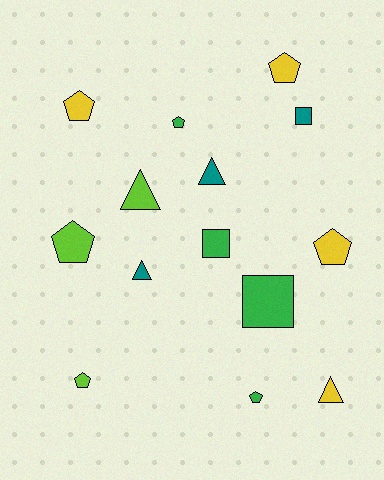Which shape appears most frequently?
Pentagon, with 7 objects.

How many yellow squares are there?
There are no yellow squares.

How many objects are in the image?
There are 14 objects.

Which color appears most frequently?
Green, with 4 objects.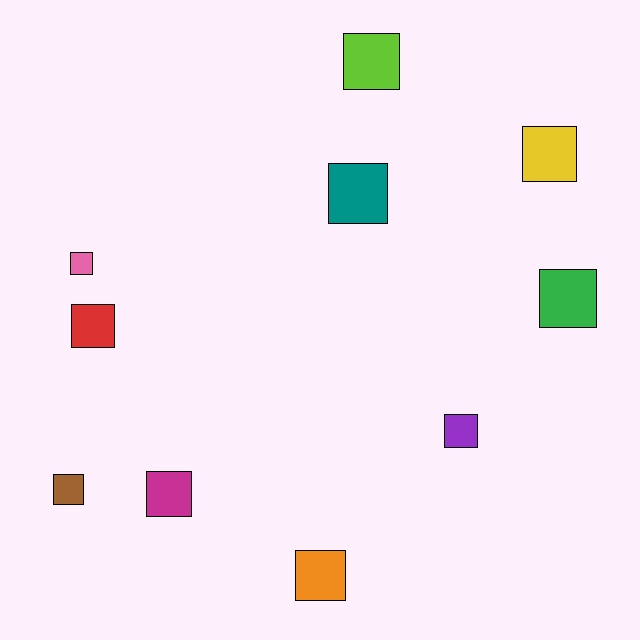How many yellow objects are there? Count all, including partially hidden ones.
There is 1 yellow object.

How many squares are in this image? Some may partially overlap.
There are 10 squares.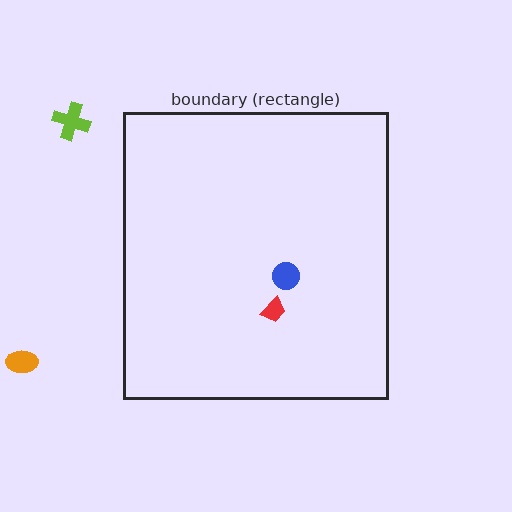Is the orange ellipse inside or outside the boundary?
Outside.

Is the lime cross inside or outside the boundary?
Outside.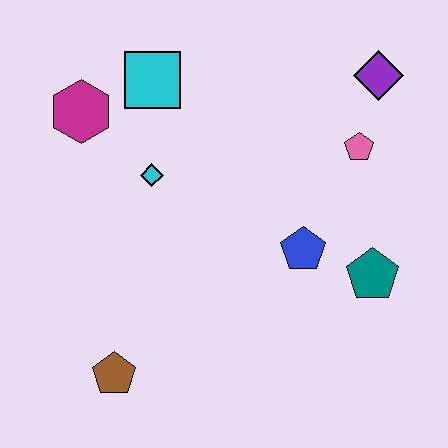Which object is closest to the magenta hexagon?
The cyan square is closest to the magenta hexagon.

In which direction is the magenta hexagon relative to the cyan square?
The magenta hexagon is to the left of the cyan square.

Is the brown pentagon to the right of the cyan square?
No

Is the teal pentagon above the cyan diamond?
No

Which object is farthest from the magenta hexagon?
The teal pentagon is farthest from the magenta hexagon.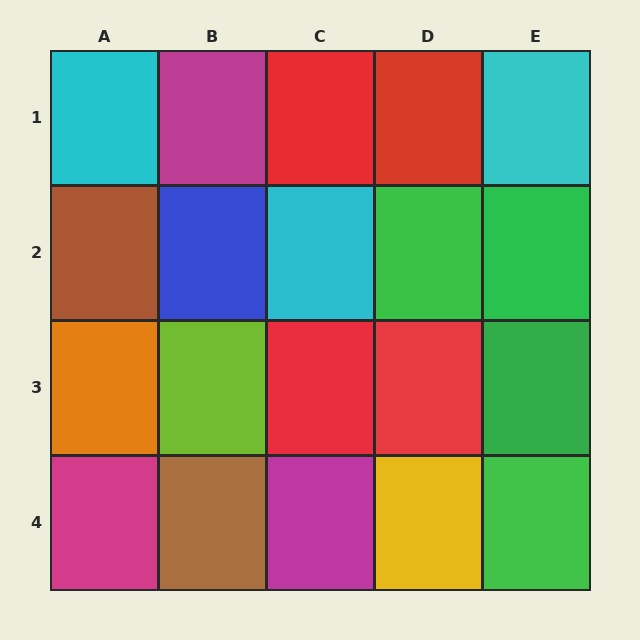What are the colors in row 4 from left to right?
Magenta, brown, magenta, yellow, green.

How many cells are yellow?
1 cell is yellow.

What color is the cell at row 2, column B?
Blue.